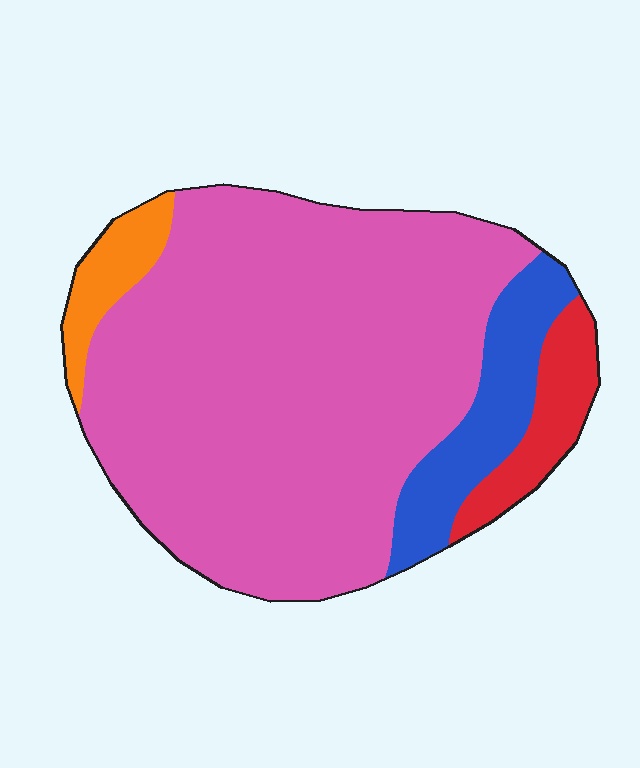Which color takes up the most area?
Pink, at roughly 75%.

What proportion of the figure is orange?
Orange covers 5% of the figure.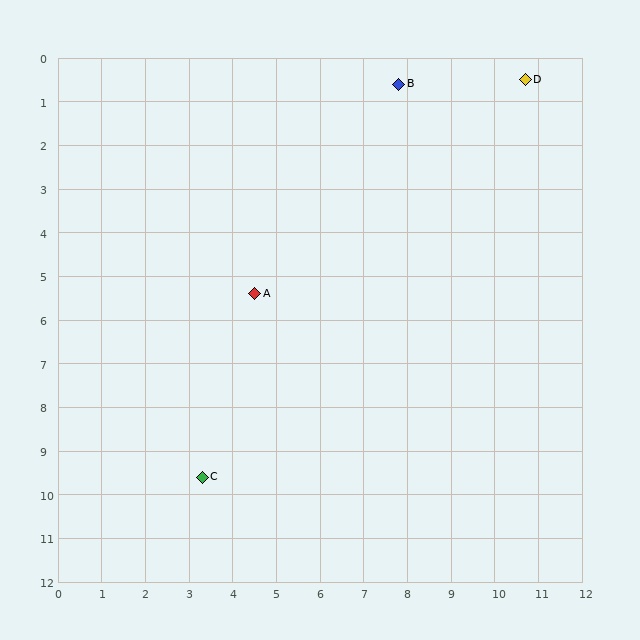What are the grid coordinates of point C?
Point C is at approximately (3.3, 9.6).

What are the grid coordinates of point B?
Point B is at approximately (7.8, 0.6).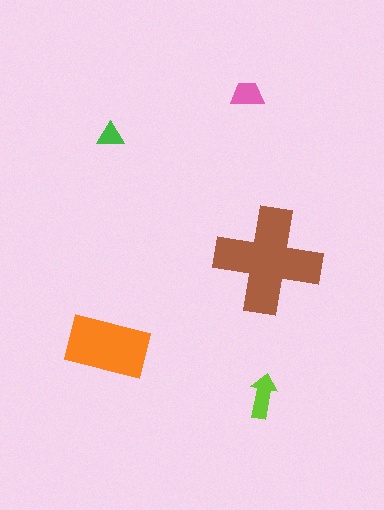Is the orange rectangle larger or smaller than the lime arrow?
Larger.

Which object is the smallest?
The green triangle.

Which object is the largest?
The brown cross.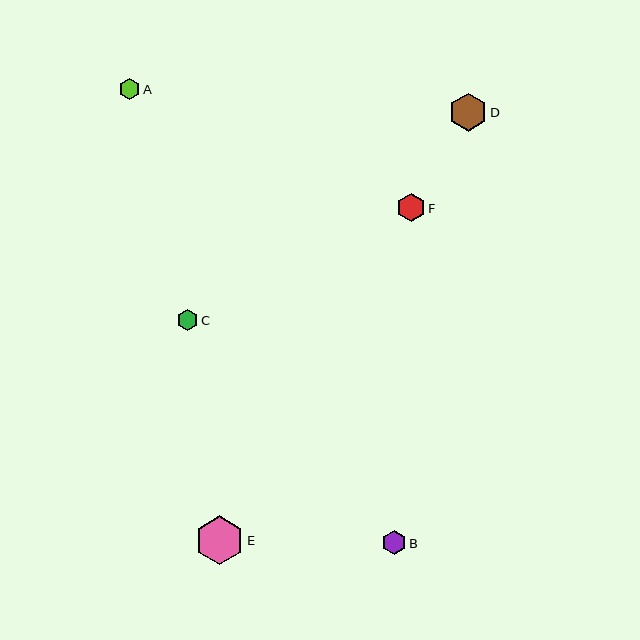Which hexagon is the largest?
Hexagon E is the largest with a size of approximately 48 pixels.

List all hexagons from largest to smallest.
From largest to smallest: E, D, F, B, C, A.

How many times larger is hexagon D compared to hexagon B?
Hexagon D is approximately 1.6 times the size of hexagon B.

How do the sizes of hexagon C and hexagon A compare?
Hexagon C and hexagon A are approximately the same size.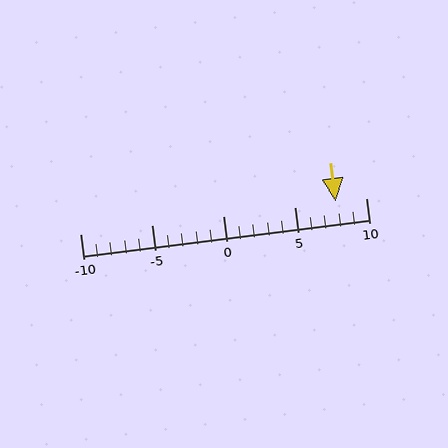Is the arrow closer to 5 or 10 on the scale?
The arrow is closer to 10.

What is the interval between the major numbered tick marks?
The major tick marks are spaced 5 units apart.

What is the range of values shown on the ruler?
The ruler shows values from -10 to 10.